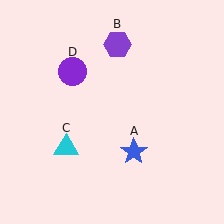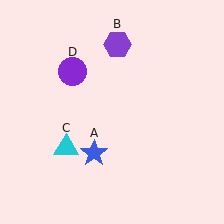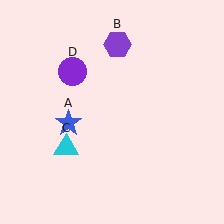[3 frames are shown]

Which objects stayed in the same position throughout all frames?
Purple hexagon (object B) and cyan triangle (object C) and purple circle (object D) remained stationary.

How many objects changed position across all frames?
1 object changed position: blue star (object A).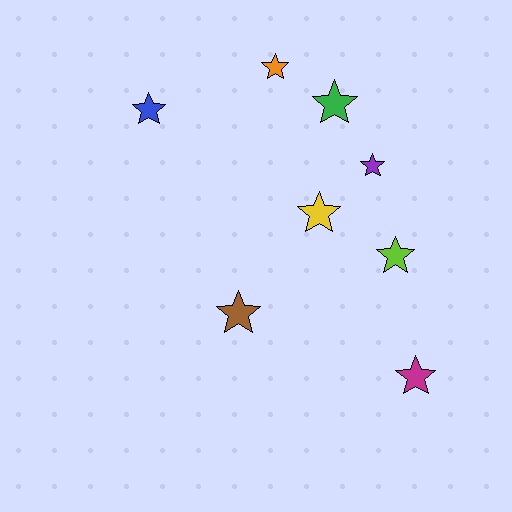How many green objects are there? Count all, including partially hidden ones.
There is 1 green object.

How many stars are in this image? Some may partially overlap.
There are 8 stars.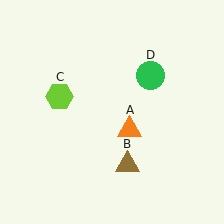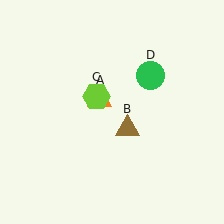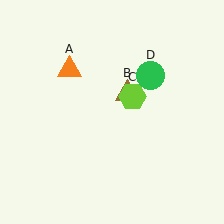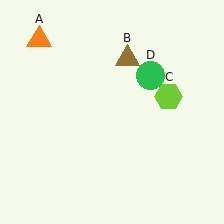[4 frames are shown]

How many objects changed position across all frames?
3 objects changed position: orange triangle (object A), brown triangle (object B), lime hexagon (object C).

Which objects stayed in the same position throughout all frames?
Green circle (object D) remained stationary.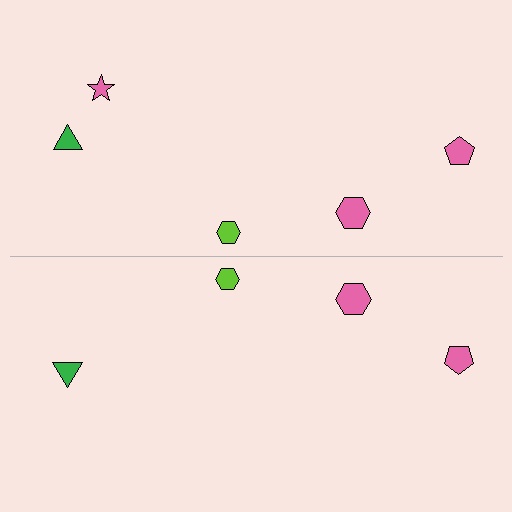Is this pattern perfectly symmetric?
No, the pattern is not perfectly symmetric. A pink star is missing from the bottom side.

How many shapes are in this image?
There are 9 shapes in this image.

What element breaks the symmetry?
A pink star is missing from the bottom side.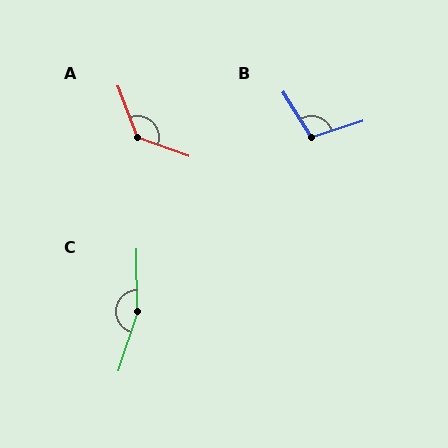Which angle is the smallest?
B, at approximately 105 degrees.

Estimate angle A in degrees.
Approximately 130 degrees.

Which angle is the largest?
C, at approximately 162 degrees.